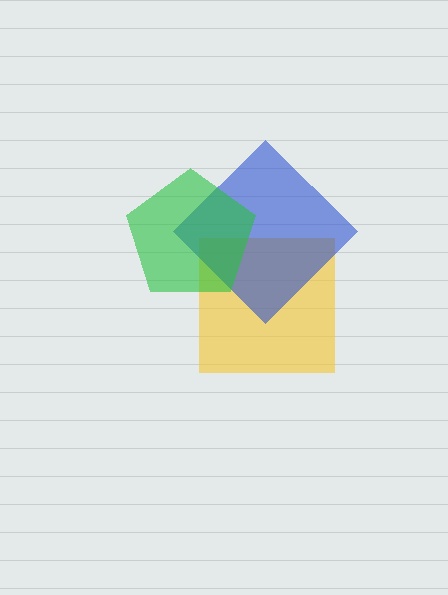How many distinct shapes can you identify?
There are 3 distinct shapes: a yellow square, a blue diamond, a green pentagon.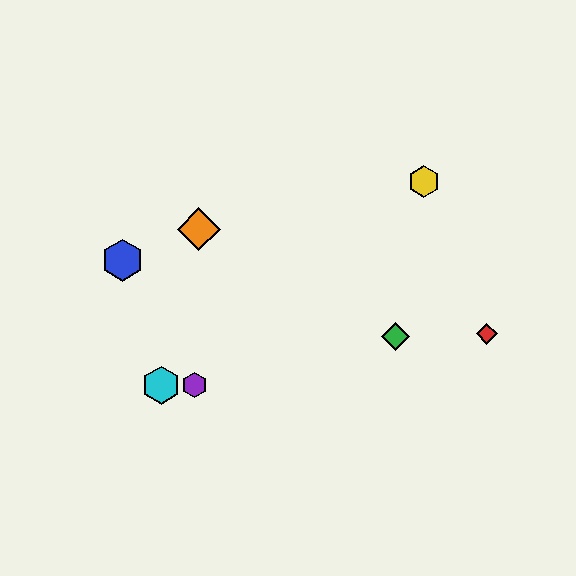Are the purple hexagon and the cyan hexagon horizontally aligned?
Yes, both are at y≈385.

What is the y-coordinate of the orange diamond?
The orange diamond is at y≈229.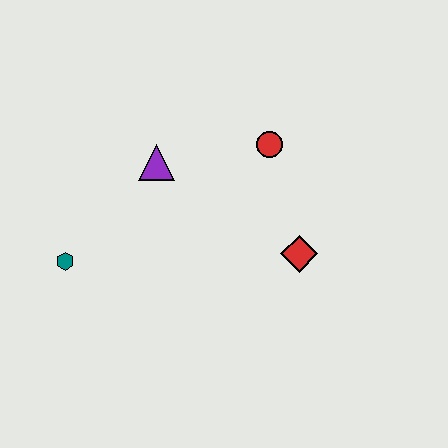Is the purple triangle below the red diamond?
No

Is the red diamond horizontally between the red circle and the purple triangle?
No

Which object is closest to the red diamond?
The red circle is closest to the red diamond.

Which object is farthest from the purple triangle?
The red diamond is farthest from the purple triangle.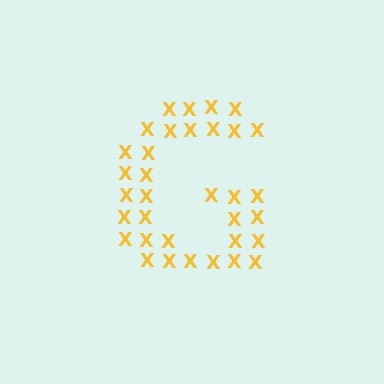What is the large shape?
The large shape is the letter G.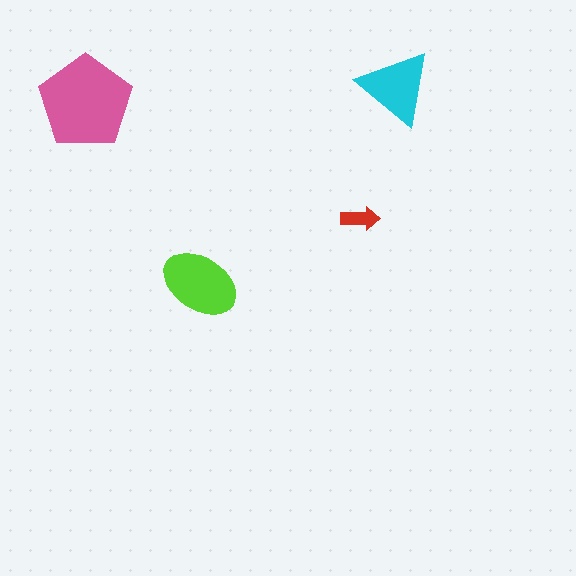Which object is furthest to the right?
The cyan triangle is rightmost.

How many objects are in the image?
There are 4 objects in the image.